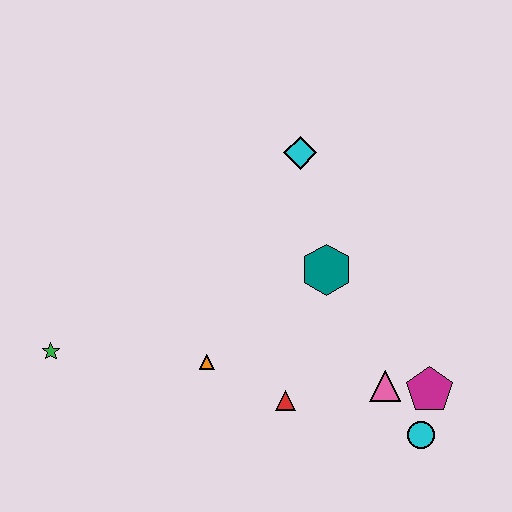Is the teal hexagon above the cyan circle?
Yes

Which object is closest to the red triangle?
The orange triangle is closest to the red triangle.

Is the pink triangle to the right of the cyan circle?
No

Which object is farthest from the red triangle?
The cyan diamond is farthest from the red triangle.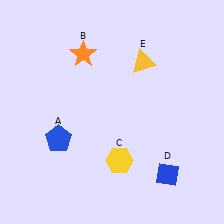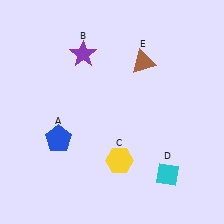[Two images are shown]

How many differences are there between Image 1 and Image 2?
There are 3 differences between the two images.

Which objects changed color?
B changed from orange to purple. D changed from blue to cyan. E changed from yellow to brown.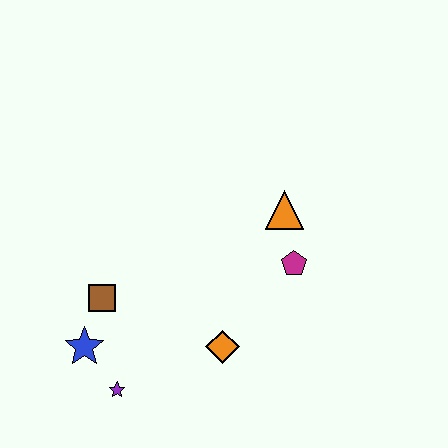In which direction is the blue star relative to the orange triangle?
The blue star is to the left of the orange triangle.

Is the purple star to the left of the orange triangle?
Yes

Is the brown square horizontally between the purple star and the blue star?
Yes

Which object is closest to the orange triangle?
The magenta pentagon is closest to the orange triangle.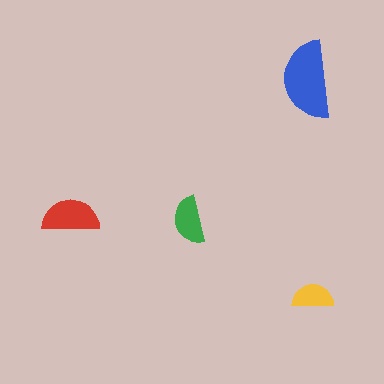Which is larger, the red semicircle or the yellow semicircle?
The red one.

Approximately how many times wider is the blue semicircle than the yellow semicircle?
About 2 times wider.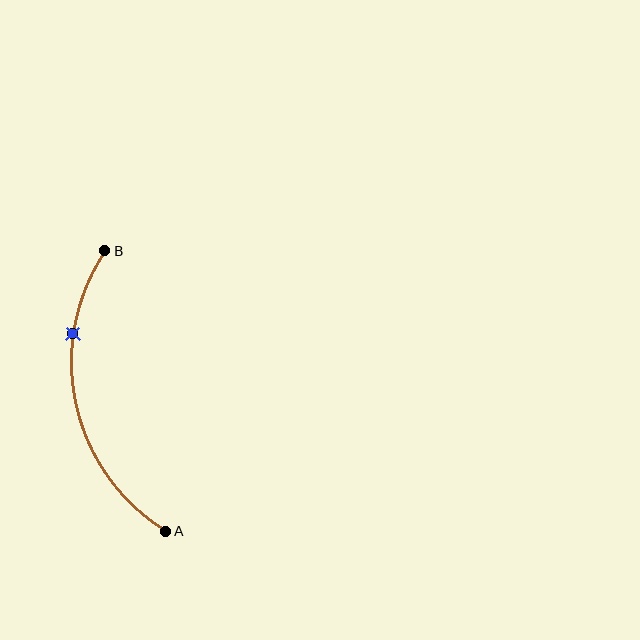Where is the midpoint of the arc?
The arc midpoint is the point on the curve farthest from the straight line joining A and B. It sits to the left of that line.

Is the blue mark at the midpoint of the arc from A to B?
No. The blue mark lies on the arc but is closer to endpoint B. The arc midpoint would be at the point on the curve equidistant along the arc from both A and B.